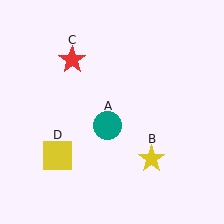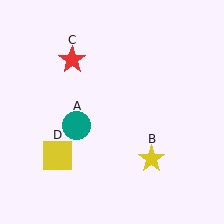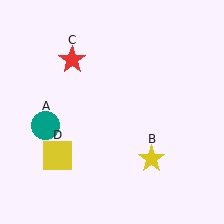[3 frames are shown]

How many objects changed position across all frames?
1 object changed position: teal circle (object A).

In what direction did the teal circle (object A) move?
The teal circle (object A) moved left.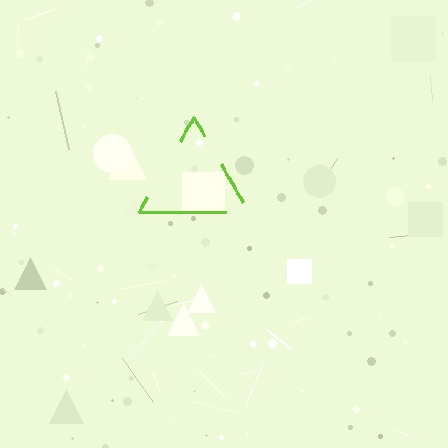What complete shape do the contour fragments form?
The contour fragments form a triangle.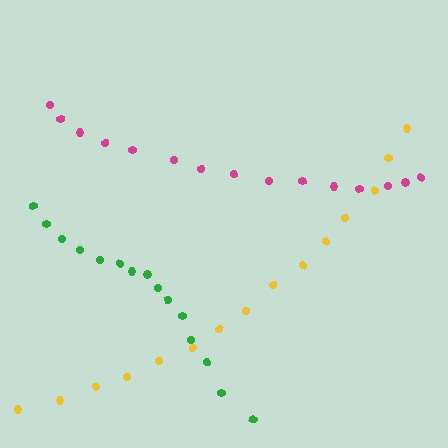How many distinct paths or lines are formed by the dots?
There are 3 distinct paths.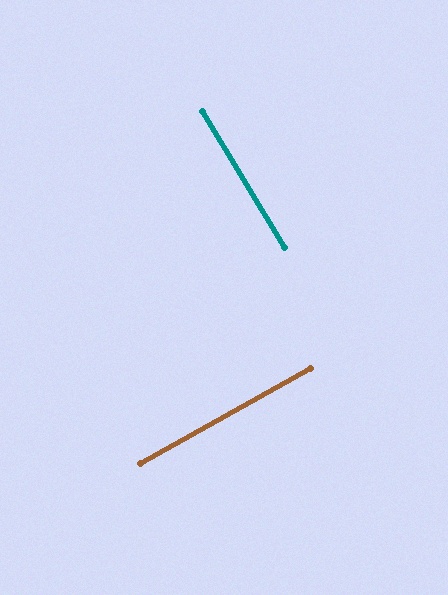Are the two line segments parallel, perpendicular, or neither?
Perpendicular — they meet at approximately 88°.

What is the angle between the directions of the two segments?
Approximately 88 degrees.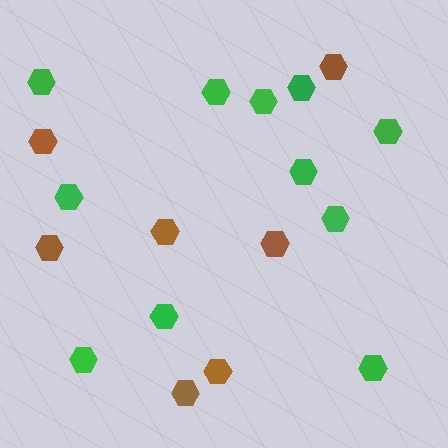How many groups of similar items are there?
There are 2 groups: one group of green hexagons (11) and one group of brown hexagons (7).